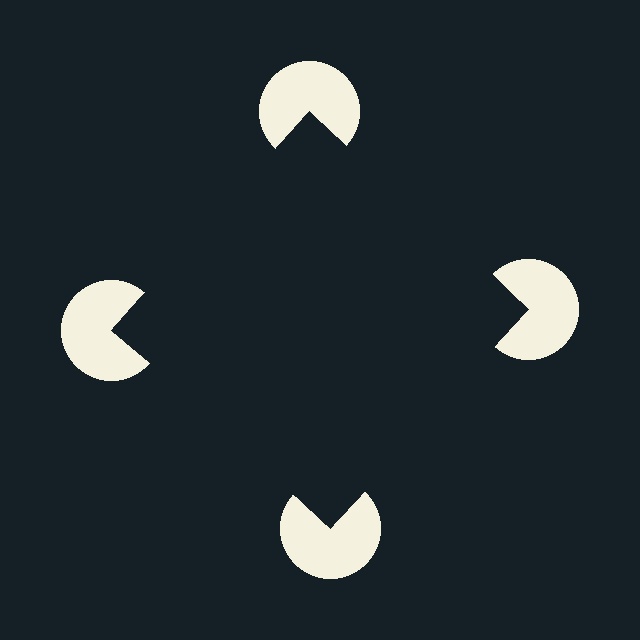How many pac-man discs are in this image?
There are 4 — one at each vertex of the illusory square.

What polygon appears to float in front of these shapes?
An illusory square — its edges are inferred from the aligned wedge cuts in the pac-man discs, not physically drawn.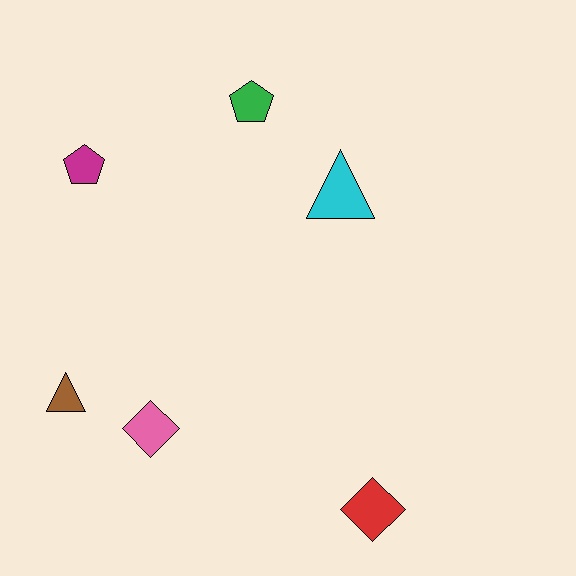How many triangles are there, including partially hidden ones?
There are 2 triangles.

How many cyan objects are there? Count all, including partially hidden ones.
There is 1 cyan object.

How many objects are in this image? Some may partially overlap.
There are 6 objects.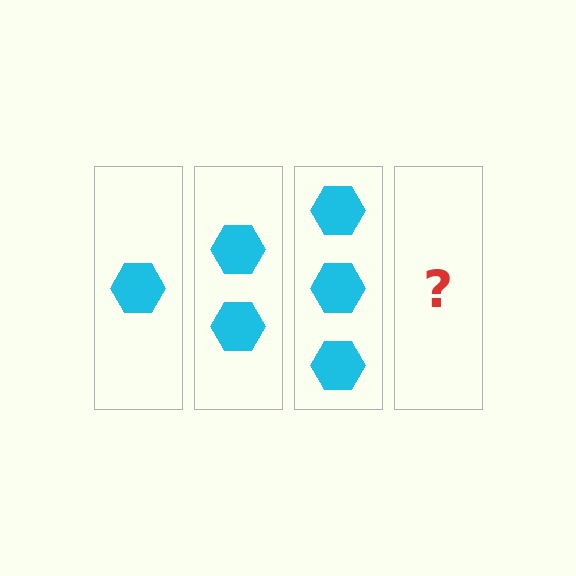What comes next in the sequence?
The next element should be 4 hexagons.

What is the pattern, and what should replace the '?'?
The pattern is that each step adds one more hexagon. The '?' should be 4 hexagons.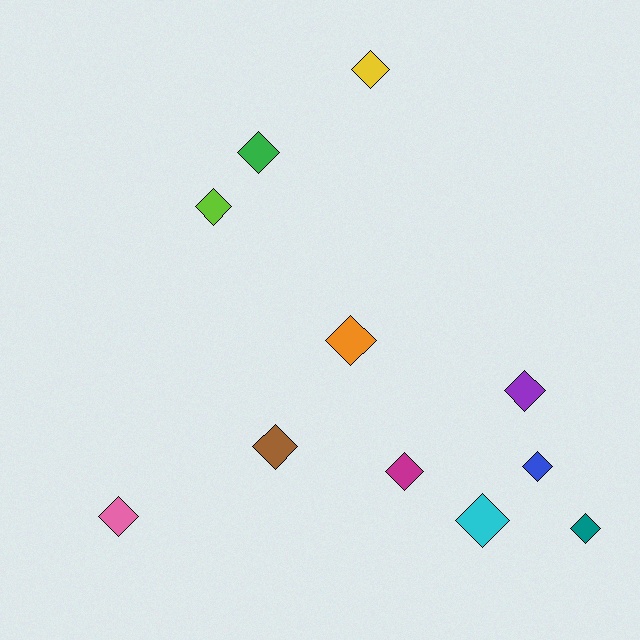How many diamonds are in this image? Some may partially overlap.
There are 11 diamonds.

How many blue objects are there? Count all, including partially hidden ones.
There is 1 blue object.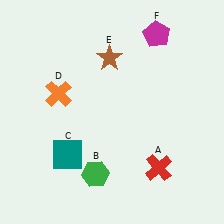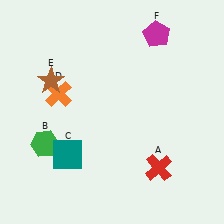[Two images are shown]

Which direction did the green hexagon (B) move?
The green hexagon (B) moved left.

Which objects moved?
The objects that moved are: the green hexagon (B), the brown star (E).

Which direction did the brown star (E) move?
The brown star (E) moved left.